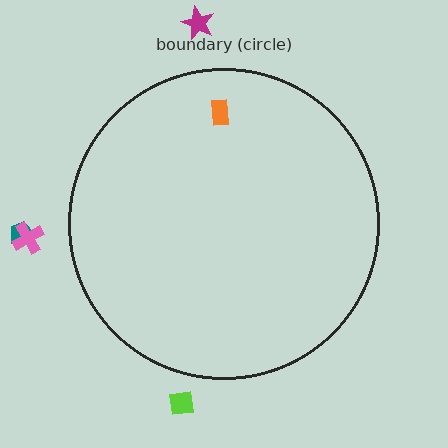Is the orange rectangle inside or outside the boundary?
Inside.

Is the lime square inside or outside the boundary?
Outside.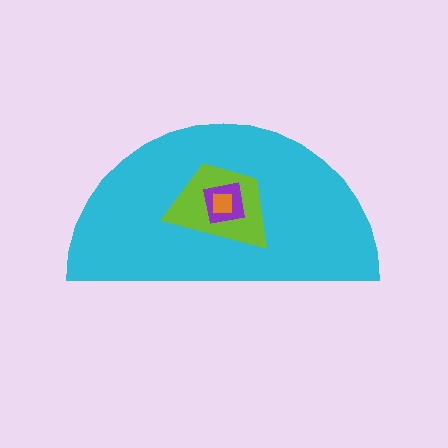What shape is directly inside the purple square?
The orange square.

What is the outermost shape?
The cyan semicircle.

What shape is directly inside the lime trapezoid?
The purple square.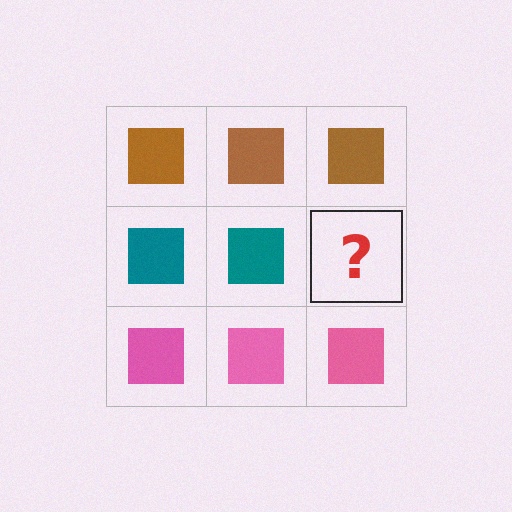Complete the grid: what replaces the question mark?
The question mark should be replaced with a teal square.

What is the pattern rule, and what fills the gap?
The rule is that each row has a consistent color. The gap should be filled with a teal square.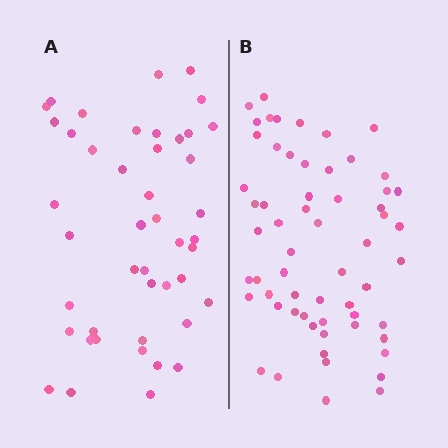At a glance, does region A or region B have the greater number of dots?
Region B (the right region) has more dots.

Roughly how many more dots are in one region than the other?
Region B has approximately 15 more dots than region A.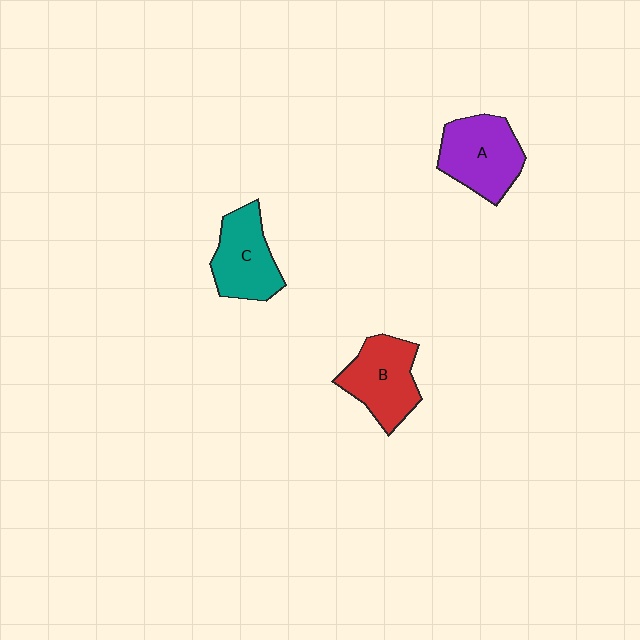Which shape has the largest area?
Shape A (purple).